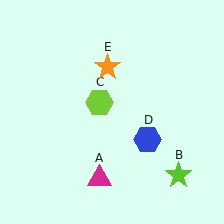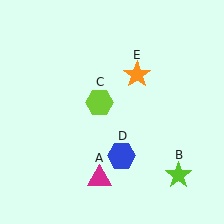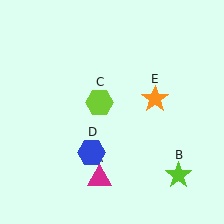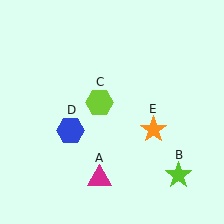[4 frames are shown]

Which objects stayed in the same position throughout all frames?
Magenta triangle (object A) and lime star (object B) and lime hexagon (object C) remained stationary.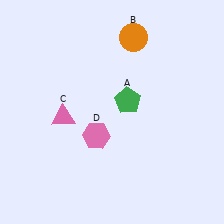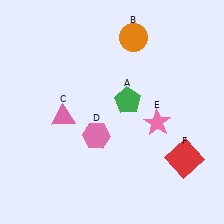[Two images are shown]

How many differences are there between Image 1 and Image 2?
There are 2 differences between the two images.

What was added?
A pink star (E), a red square (F) were added in Image 2.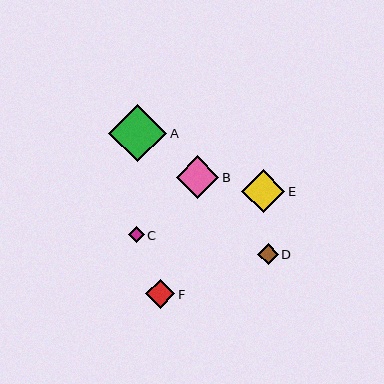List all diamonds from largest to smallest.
From largest to smallest: A, E, B, F, D, C.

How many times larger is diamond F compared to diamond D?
Diamond F is approximately 1.4 times the size of diamond D.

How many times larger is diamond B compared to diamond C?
Diamond B is approximately 2.7 times the size of diamond C.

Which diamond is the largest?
Diamond A is the largest with a size of approximately 58 pixels.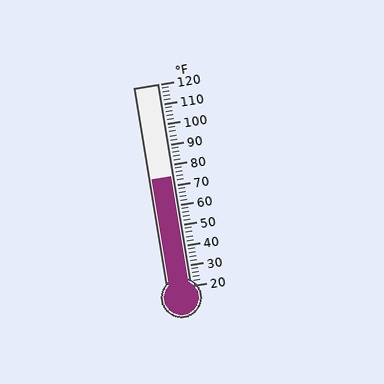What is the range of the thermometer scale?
The thermometer scale ranges from 20°F to 120°F.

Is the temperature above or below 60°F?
The temperature is above 60°F.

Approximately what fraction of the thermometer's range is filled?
The thermometer is filled to approximately 55% of its range.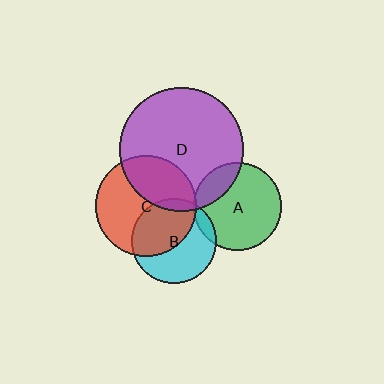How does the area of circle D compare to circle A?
Approximately 2.0 times.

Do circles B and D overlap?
Yes.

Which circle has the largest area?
Circle D (purple).